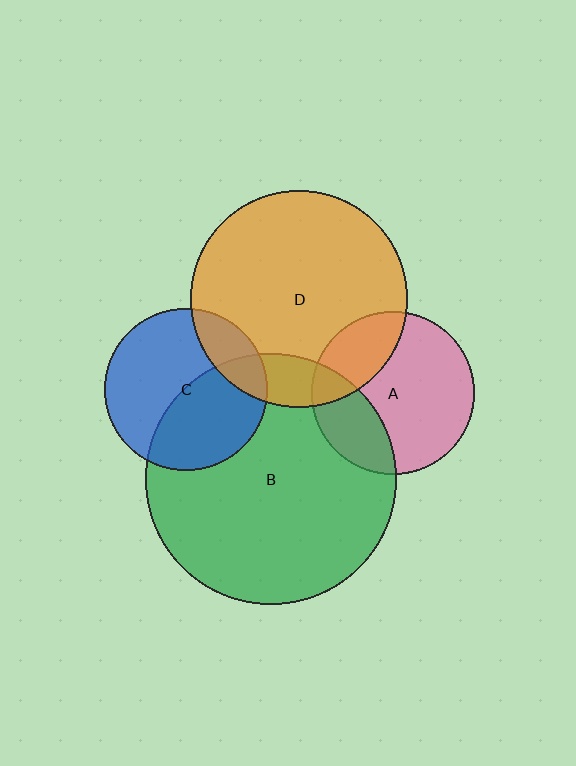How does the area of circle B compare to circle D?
Approximately 1.3 times.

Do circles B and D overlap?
Yes.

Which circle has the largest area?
Circle B (green).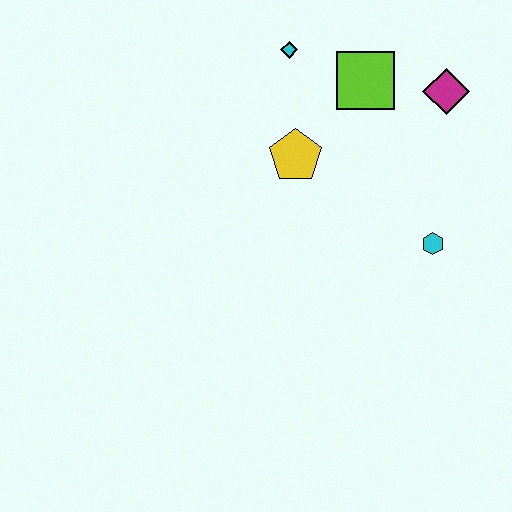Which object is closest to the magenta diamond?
The lime square is closest to the magenta diamond.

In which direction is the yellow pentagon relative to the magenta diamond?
The yellow pentagon is to the left of the magenta diamond.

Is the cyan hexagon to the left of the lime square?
No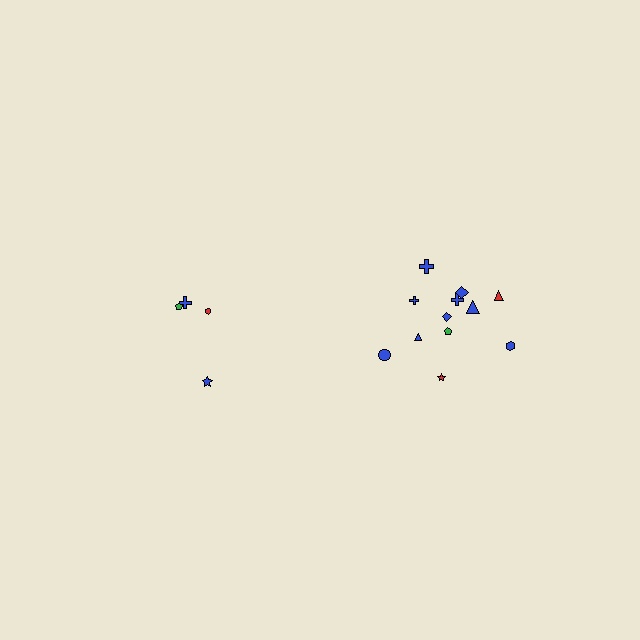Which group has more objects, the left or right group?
The right group.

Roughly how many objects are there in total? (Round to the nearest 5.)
Roughly 15 objects in total.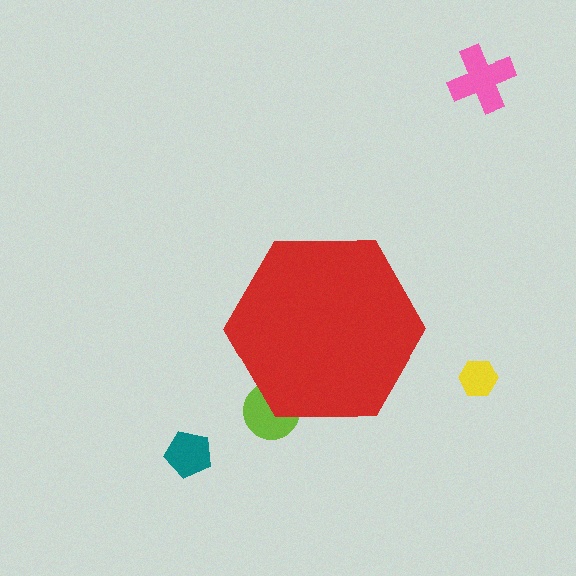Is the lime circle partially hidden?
Yes, the lime circle is partially hidden behind the red hexagon.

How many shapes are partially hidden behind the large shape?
1 shape is partially hidden.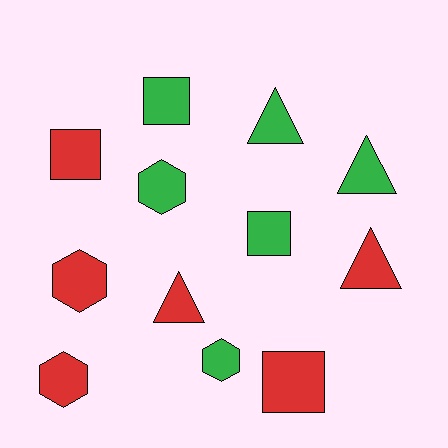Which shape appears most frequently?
Hexagon, with 4 objects.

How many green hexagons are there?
There are 2 green hexagons.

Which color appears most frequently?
Red, with 6 objects.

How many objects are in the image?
There are 12 objects.